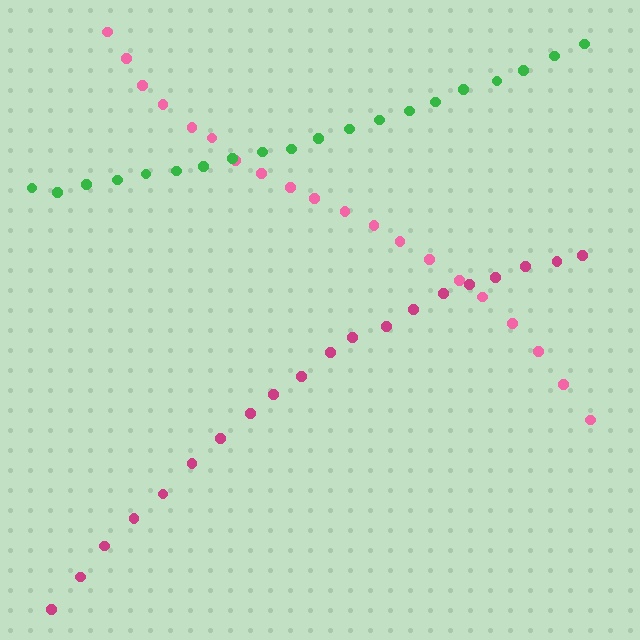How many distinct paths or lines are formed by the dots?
There are 3 distinct paths.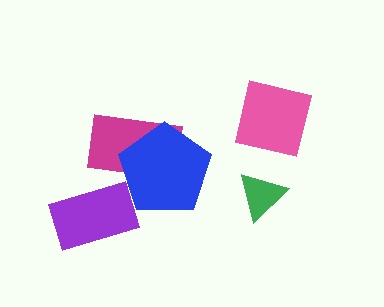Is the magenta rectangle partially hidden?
Yes, it is partially covered by another shape.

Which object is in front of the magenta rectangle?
The blue pentagon is in front of the magenta rectangle.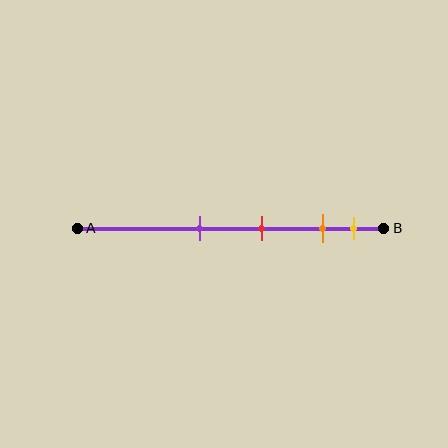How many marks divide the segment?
There are 4 marks dividing the segment.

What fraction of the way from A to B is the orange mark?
The orange mark is approximately 80% (0.8) of the way from A to B.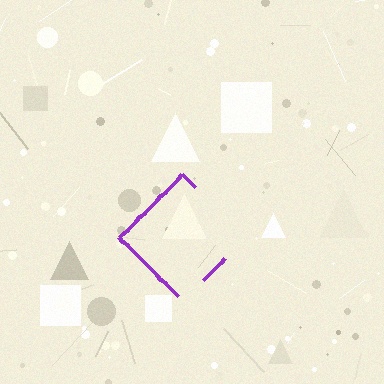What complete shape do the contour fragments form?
The contour fragments form a diamond.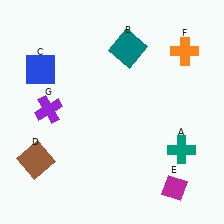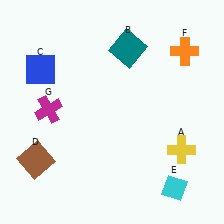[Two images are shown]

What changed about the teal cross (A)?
In Image 1, A is teal. In Image 2, it changed to yellow.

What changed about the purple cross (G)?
In Image 1, G is purple. In Image 2, it changed to magenta.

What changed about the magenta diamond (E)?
In Image 1, E is magenta. In Image 2, it changed to cyan.